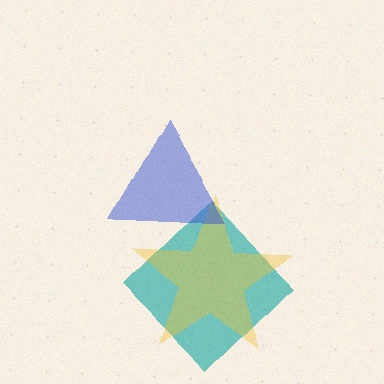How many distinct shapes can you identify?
There are 3 distinct shapes: a teal diamond, a yellow star, a blue triangle.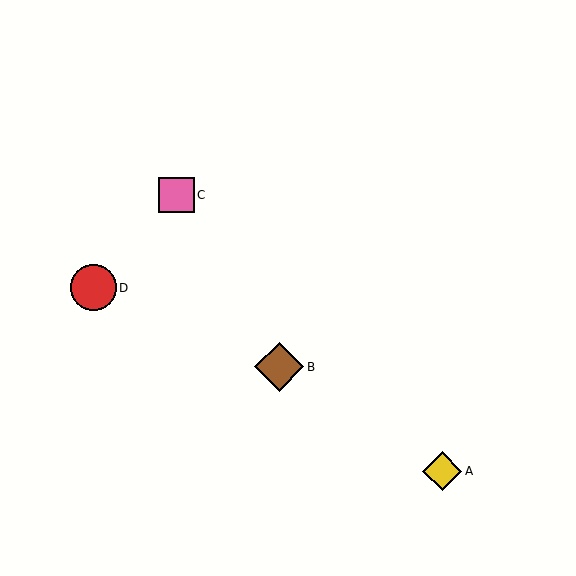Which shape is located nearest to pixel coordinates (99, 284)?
The red circle (labeled D) at (94, 288) is nearest to that location.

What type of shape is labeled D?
Shape D is a red circle.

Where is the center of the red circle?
The center of the red circle is at (94, 288).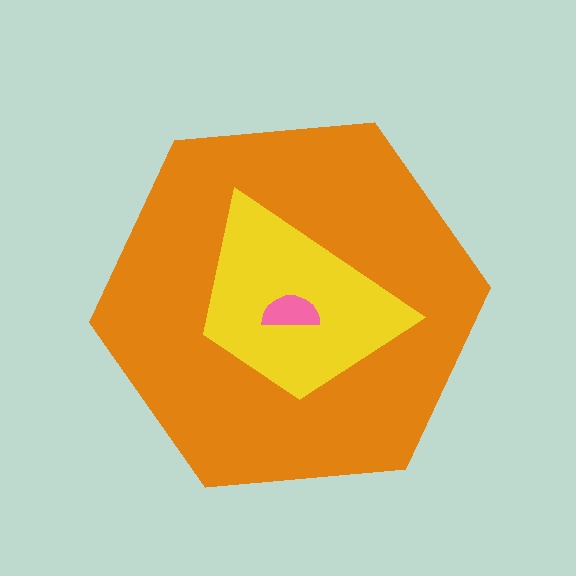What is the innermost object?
The pink semicircle.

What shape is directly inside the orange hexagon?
The yellow trapezoid.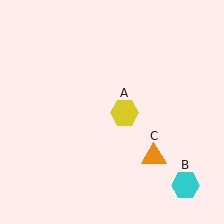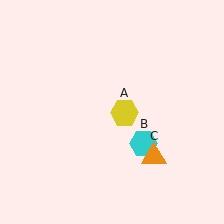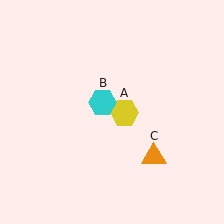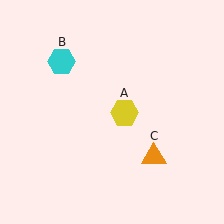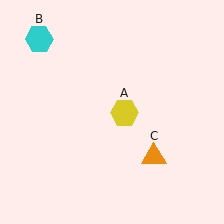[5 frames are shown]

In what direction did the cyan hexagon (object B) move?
The cyan hexagon (object B) moved up and to the left.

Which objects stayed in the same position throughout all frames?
Yellow hexagon (object A) and orange triangle (object C) remained stationary.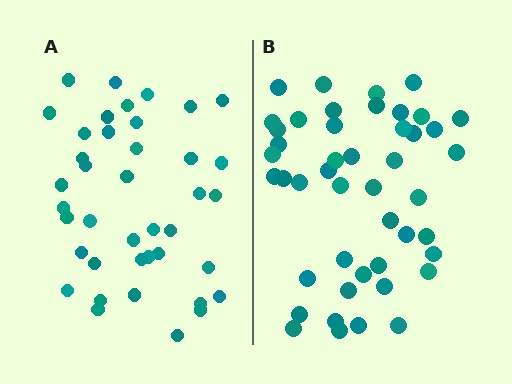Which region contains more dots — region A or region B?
Region B (the right region) has more dots.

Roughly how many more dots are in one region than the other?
Region B has about 6 more dots than region A.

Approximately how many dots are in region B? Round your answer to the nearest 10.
About 50 dots. (The exact count is 46, which rounds to 50.)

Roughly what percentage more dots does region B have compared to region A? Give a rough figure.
About 15% more.